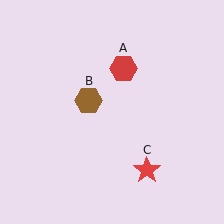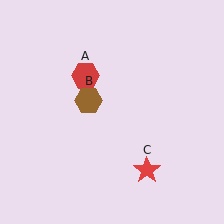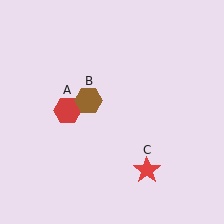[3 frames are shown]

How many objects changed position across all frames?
1 object changed position: red hexagon (object A).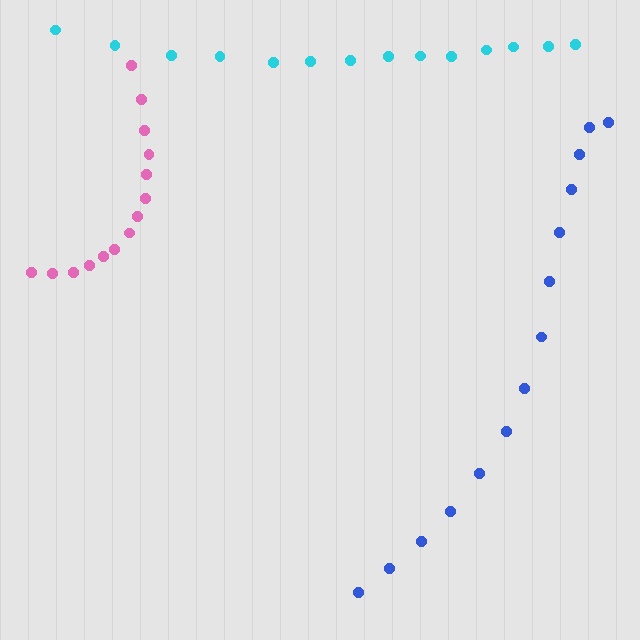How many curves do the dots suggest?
There are 3 distinct paths.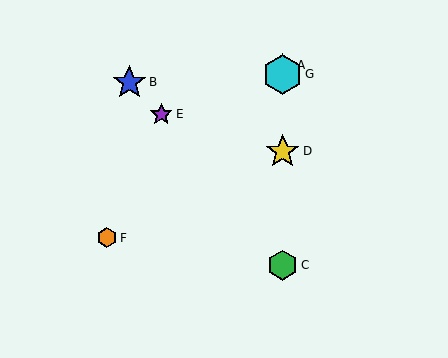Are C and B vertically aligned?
No, C is at x≈283 and B is at x≈129.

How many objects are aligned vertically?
4 objects (A, C, D, G) are aligned vertically.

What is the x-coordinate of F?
Object F is at x≈107.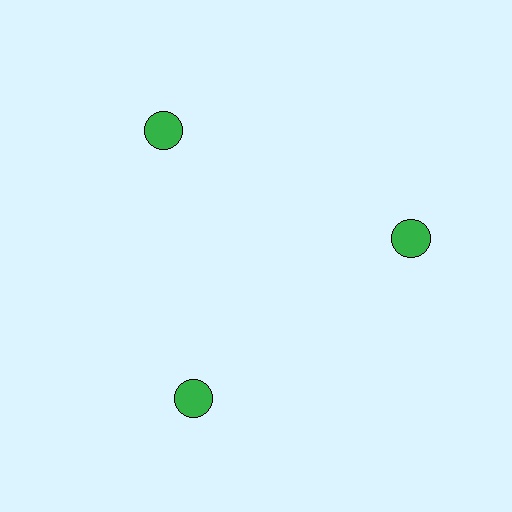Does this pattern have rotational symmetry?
Yes, this pattern has 3-fold rotational symmetry. It looks the same after rotating 120 degrees around the center.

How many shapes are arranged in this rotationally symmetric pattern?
There are 6 shapes, arranged in 3 groups of 2.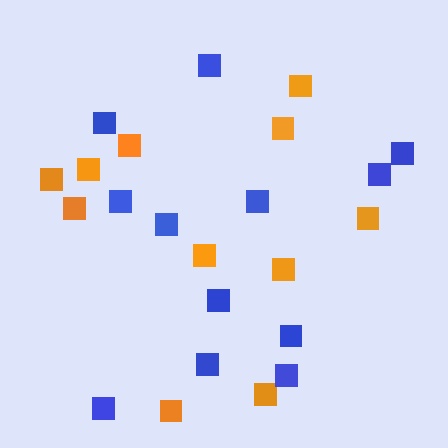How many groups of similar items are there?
There are 2 groups: one group of orange squares (11) and one group of blue squares (12).